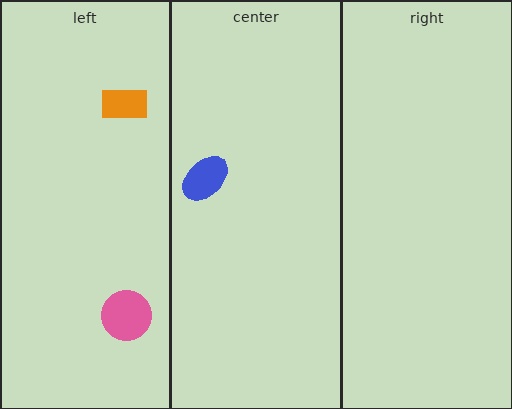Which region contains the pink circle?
The left region.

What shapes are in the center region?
The blue ellipse.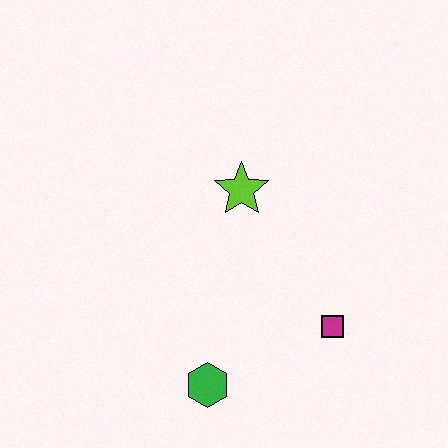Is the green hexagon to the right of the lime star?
No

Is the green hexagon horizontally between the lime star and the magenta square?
No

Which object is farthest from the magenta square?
The lime star is farthest from the magenta square.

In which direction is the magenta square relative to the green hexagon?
The magenta square is to the right of the green hexagon.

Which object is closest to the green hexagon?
The magenta square is closest to the green hexagon.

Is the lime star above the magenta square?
Yes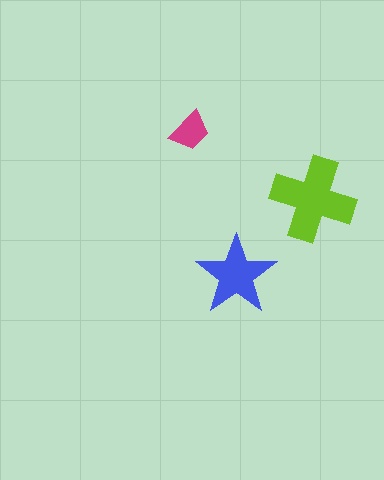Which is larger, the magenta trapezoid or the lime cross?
The lime cross.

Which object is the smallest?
The magenta trapezoid.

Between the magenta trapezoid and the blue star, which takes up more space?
The blue star.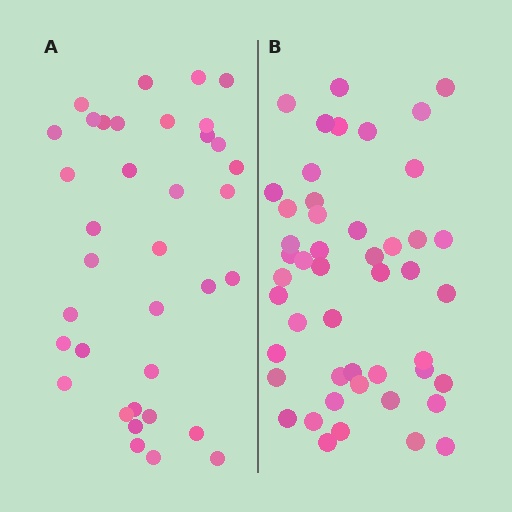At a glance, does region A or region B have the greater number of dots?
Region B (the right region) has more dots.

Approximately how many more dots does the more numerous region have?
Region B has roughly 12 or so more dots than region A.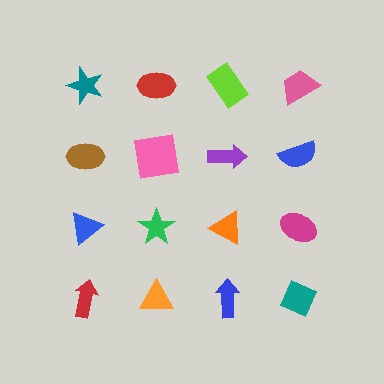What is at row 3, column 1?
A blue triangle.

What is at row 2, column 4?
A blue semicircle.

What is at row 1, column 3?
A lime rectangle.